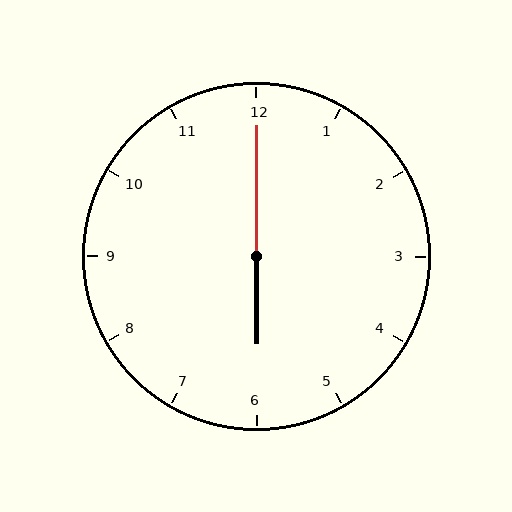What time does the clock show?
6:00.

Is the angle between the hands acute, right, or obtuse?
It is obtuse.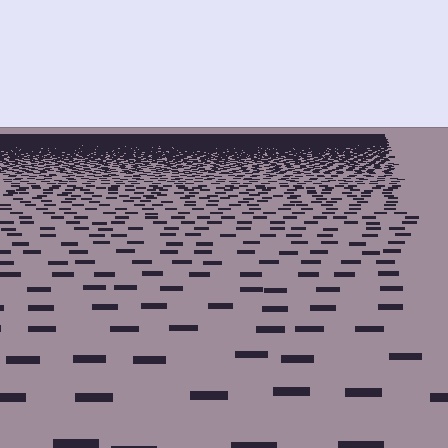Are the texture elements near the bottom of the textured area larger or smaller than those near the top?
Larger. Near the bottom, elements are closer to the viewer and appear at a bigger on-screen size.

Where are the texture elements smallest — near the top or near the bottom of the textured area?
Near the top.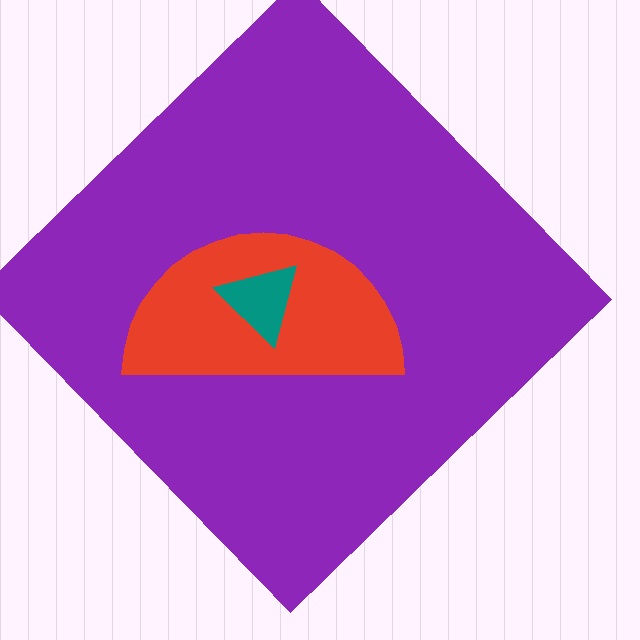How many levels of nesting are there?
3.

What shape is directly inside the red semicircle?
The teal triangle.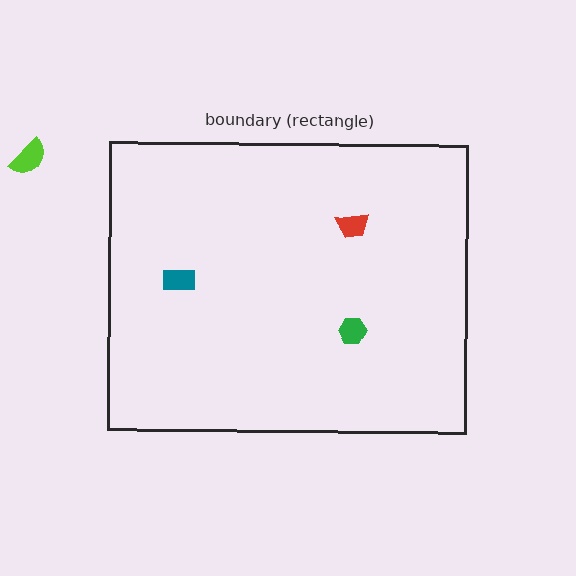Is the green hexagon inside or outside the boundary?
Inside.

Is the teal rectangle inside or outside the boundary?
Inside.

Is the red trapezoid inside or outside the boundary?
Inside.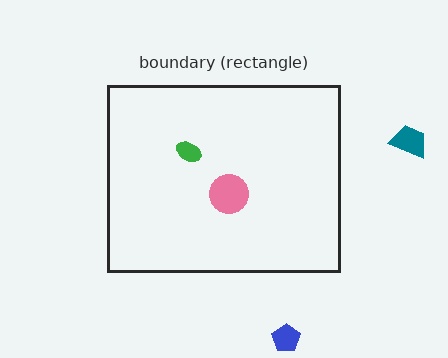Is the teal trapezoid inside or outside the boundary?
Outside.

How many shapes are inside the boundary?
2 inside, 2 outside.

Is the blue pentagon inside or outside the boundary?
Outside.